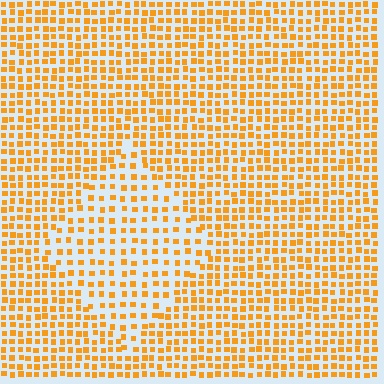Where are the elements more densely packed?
The elements are more densely packed outside the diamond boundary.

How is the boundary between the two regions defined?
The boundary is defined by a change in element density (approximately 1.7x ratio). All elements are the same color, size, and shape.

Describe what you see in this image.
The image contains small orange elements arranged at two different densities. A diamond-shaped region is visible where the elements are less densely packed than the surrounding area.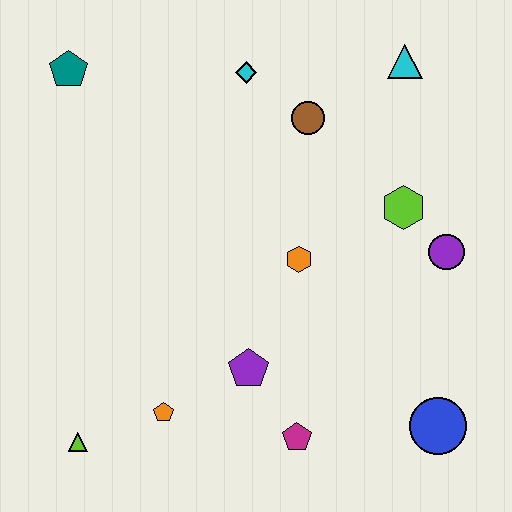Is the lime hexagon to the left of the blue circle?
Yes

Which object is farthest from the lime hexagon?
The lime triangle is farthest from the lime hexagon.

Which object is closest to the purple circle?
The lime hexagon is closest to the purple circle.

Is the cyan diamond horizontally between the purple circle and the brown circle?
No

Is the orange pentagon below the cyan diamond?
Yes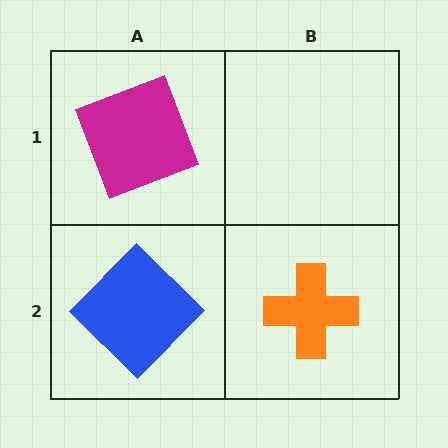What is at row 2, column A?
A blue diamond.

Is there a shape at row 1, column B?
No, that cell is empty.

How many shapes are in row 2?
2 shapes.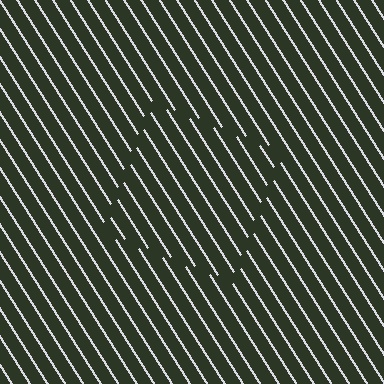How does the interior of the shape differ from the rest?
The interior of the shape contains the same grating, shifted by half a period — the contour is defined by the phase discontinuity where line-ends from the inner and outer gratings abut.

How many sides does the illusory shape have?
4 sides — the line-ends trace a square.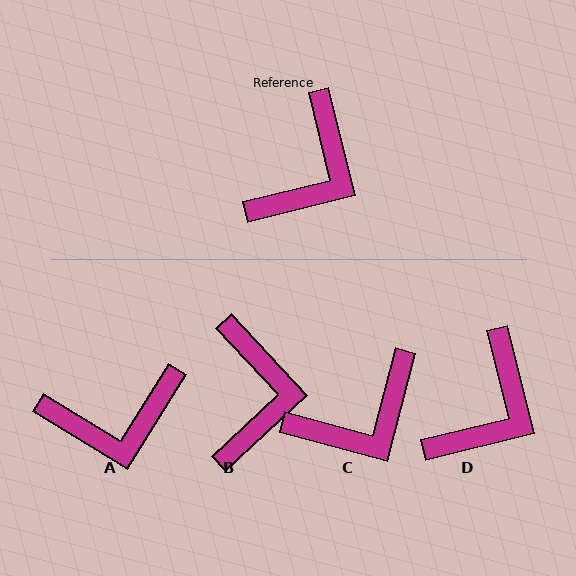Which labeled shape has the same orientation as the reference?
D.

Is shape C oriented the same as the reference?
No, it is off by about 29 degrees.